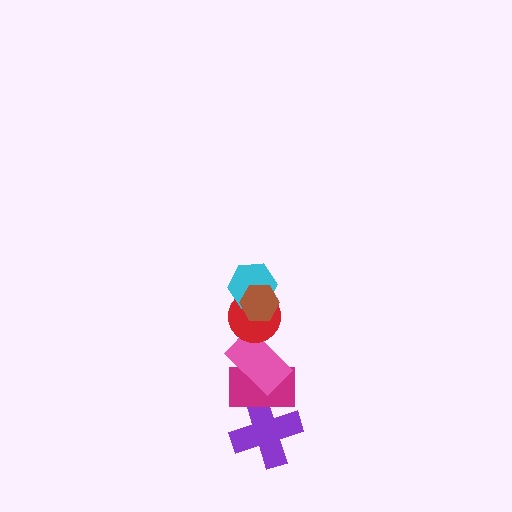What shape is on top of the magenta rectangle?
The pink rectangle is on top of the magenta rectangle.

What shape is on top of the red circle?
The cyan hexagon is on top of the red circle.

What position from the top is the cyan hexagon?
The cyan hexagon is 2nd from the top.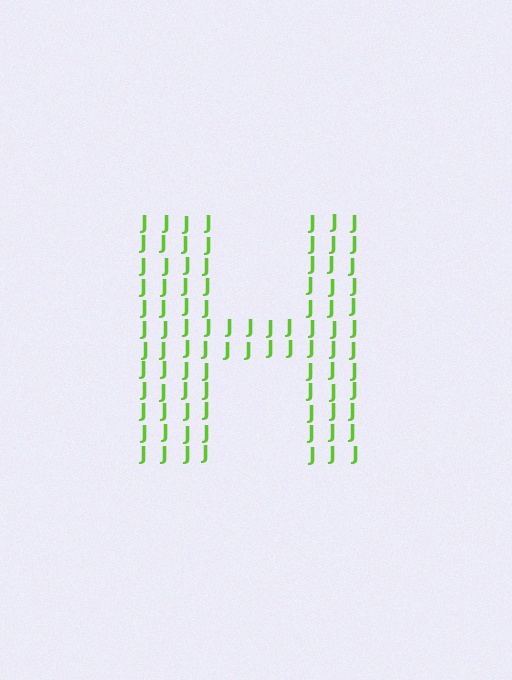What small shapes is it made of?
It is made of small letter J's.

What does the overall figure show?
The overall figure shows the letter H.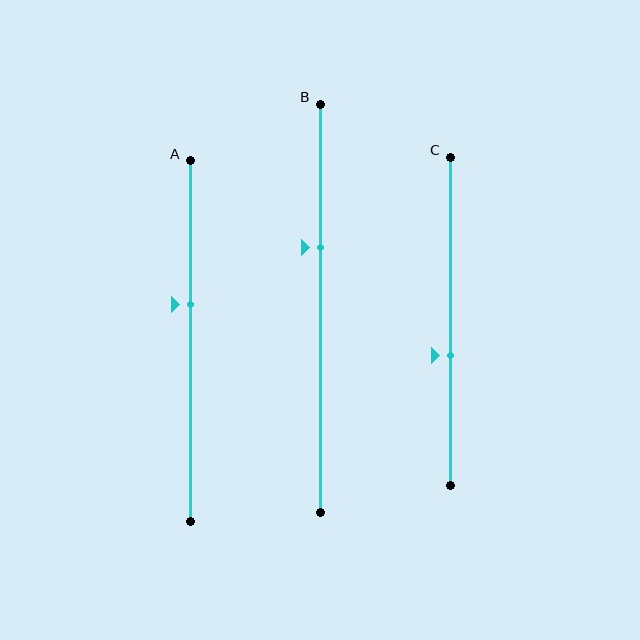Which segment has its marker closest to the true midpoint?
Segment A has its marker closest to the true midpoint.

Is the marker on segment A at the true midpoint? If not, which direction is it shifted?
No, the marker on segment A is shifted upward by about 10% of the segment length.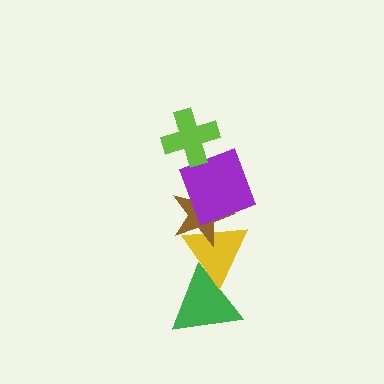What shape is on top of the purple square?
The lime cross is on top of the purple square.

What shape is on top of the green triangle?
The yellow triangle is on top of the green triangle.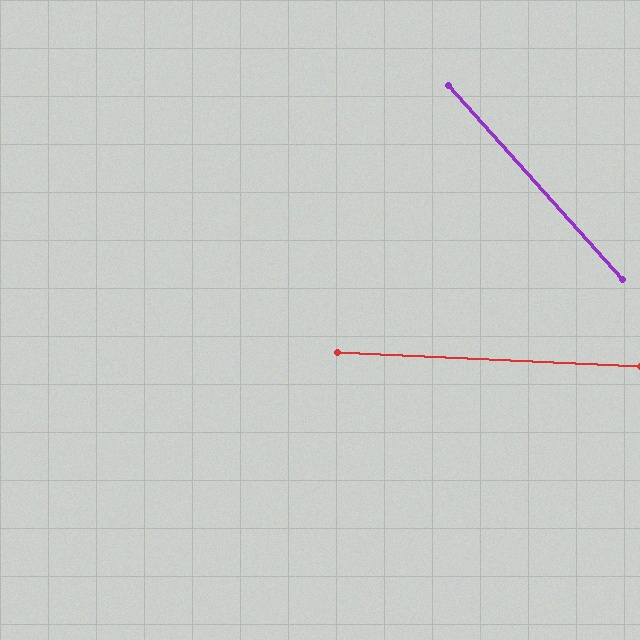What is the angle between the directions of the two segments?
Approximately 46 degrees.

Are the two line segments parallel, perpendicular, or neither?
Neither parallel nor perpendicular — they differ by about 46°.